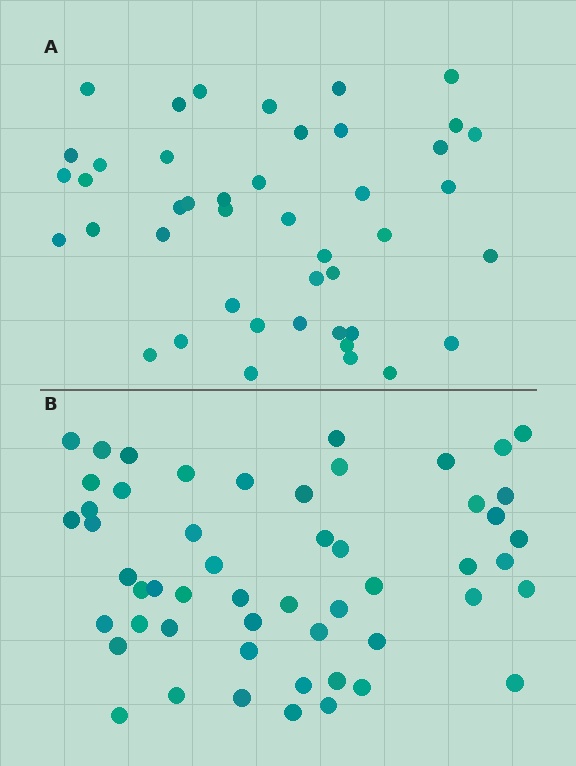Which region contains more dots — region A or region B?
Region B (the bottom region) has more dots.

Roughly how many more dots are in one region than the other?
Region B has roughly 8 or so more dots than region A.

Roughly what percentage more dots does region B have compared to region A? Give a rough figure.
About 20% more.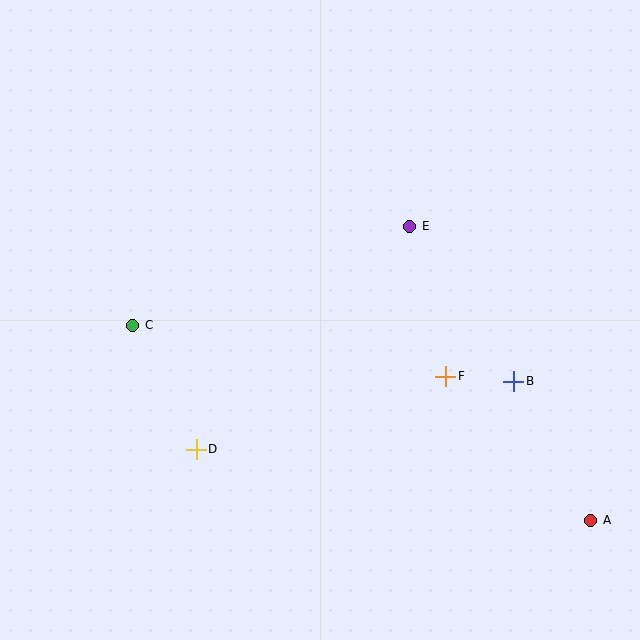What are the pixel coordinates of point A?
Point A is at (591, 520).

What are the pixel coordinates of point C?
Point C is at (133, 325).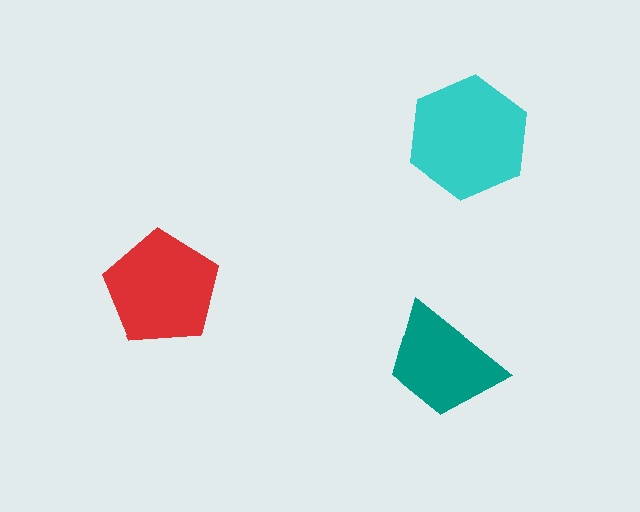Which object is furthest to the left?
The red pentagon is leftmost.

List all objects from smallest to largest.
The teal trapezoid, the red pentagon, the cyan hexagon.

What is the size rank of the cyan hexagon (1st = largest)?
1st.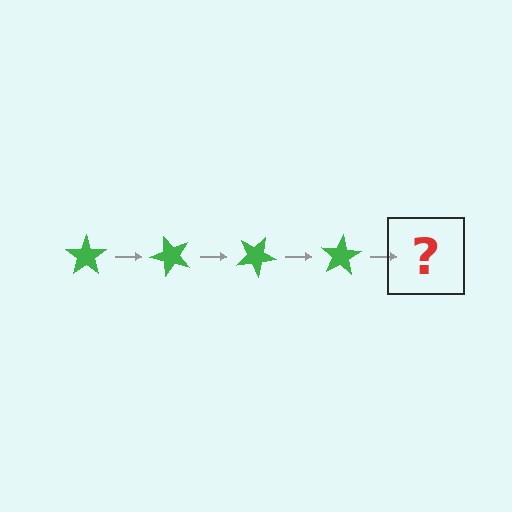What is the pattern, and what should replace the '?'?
The pattern is that the star rotates 50 degrees each step. The '?' should be a green star rotated 200 degrees.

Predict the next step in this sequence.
The next step is a green star rotated 200 degrees.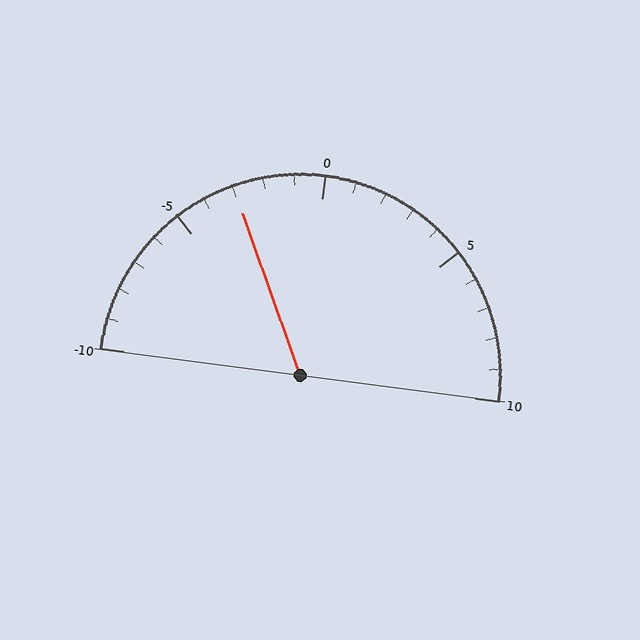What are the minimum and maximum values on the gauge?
The gauge ranges from -10 to 10.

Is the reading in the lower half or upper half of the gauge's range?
The reading is in the lower half of the range (-10 to 10).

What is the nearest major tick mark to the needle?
The nearest major tick mark is -5.